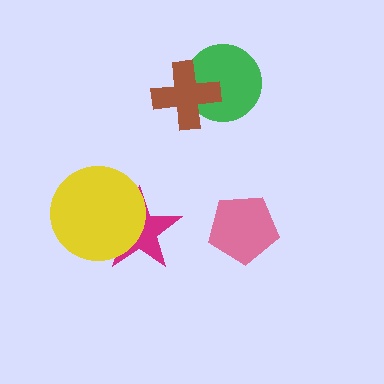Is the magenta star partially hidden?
Yes, it is partially covered by another shape.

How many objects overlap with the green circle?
1 object overlaps with the green circle.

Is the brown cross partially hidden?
No, no other shape covers it.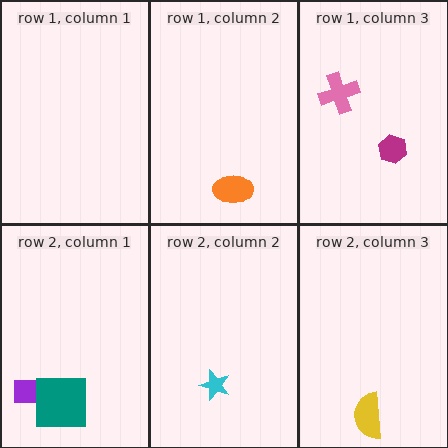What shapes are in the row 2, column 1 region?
The purple rectangle, the teal square.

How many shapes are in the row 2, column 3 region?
1.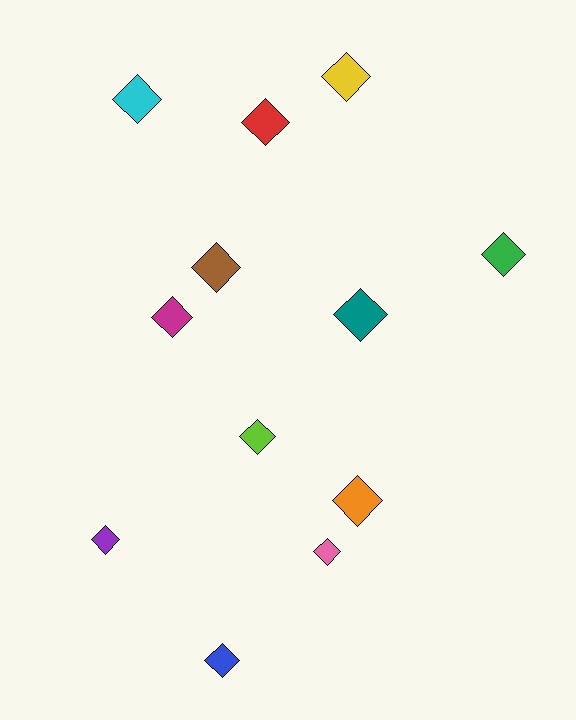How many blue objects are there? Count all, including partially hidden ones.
There is 1 blue object.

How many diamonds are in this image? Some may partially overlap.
There are 12 diamonds.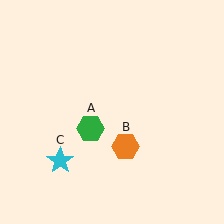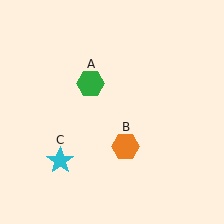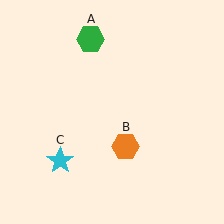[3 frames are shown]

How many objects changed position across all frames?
1 object changed position: green hexagon (object A).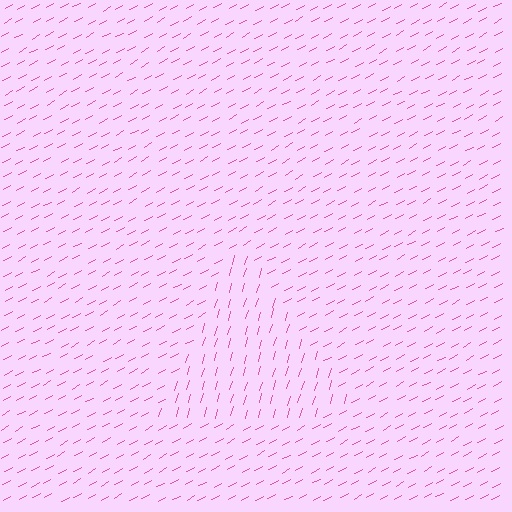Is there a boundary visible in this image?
Yes, there is a texture boundary formed by a change in line orientation.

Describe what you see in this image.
The image is filled with small pink line segments. A triangle region in the image has lines oriented differently from the surrounding lines, creating a visible texture boundary.